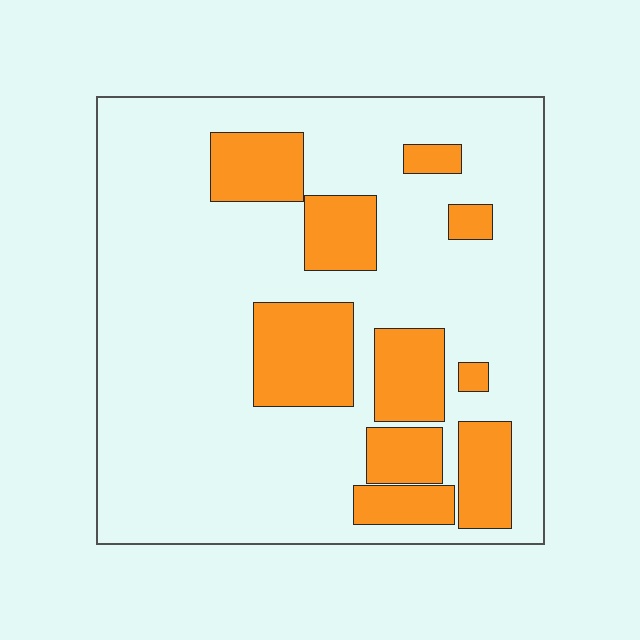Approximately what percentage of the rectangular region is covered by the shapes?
Approximately 25%.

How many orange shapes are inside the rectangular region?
10.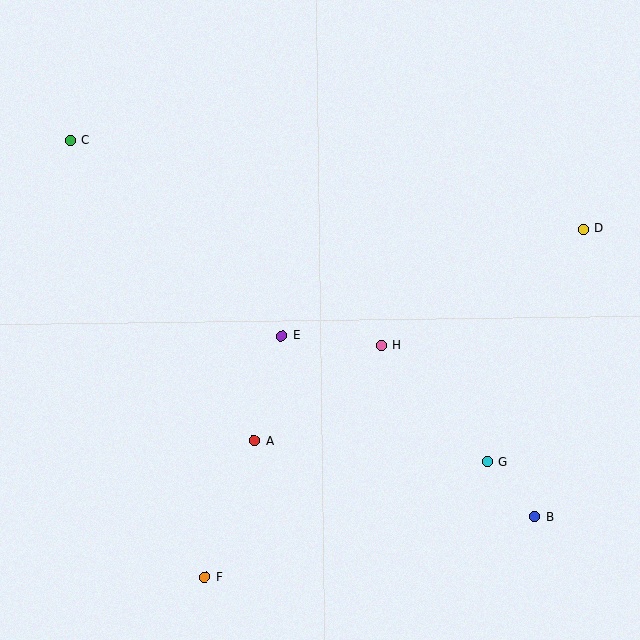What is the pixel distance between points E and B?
The distance between E and B is 311 pixels.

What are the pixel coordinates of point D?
Point D is at (583, 229).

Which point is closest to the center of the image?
Point E at (282, 336) is closest to the center.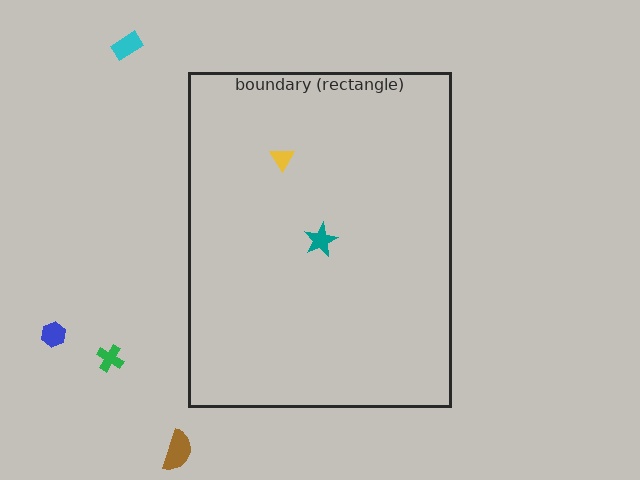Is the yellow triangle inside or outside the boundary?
Inside.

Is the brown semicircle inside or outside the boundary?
Outside.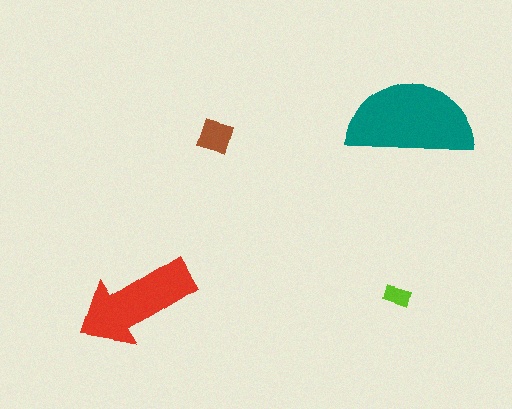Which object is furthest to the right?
The teal semicircle is rightmost.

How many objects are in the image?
There are 4 objects in the image.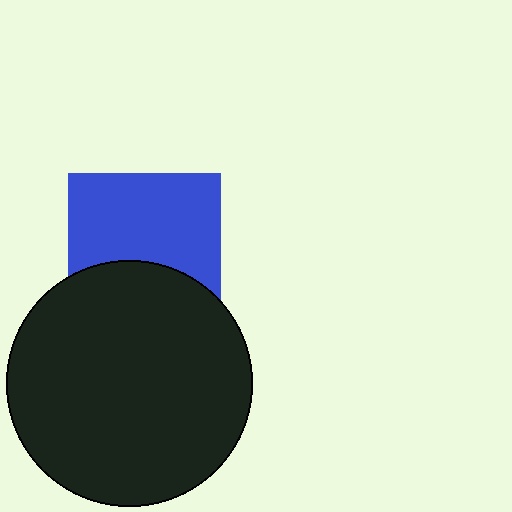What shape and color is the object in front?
The object in front is a black circle.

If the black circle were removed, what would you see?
You would see the complete blue square.